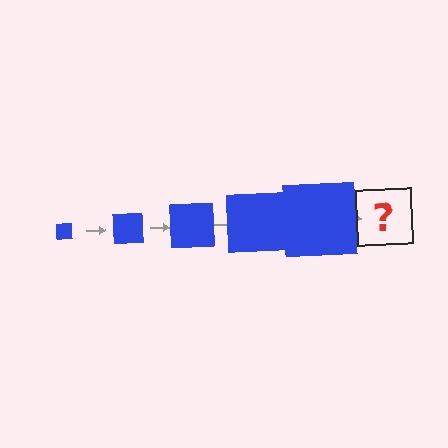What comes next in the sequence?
The next element should be a blue square, larger than the previous one.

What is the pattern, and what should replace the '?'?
The pattern is that the square gets progressively larger each step. The '?' should be a blue square, larger than the previous one.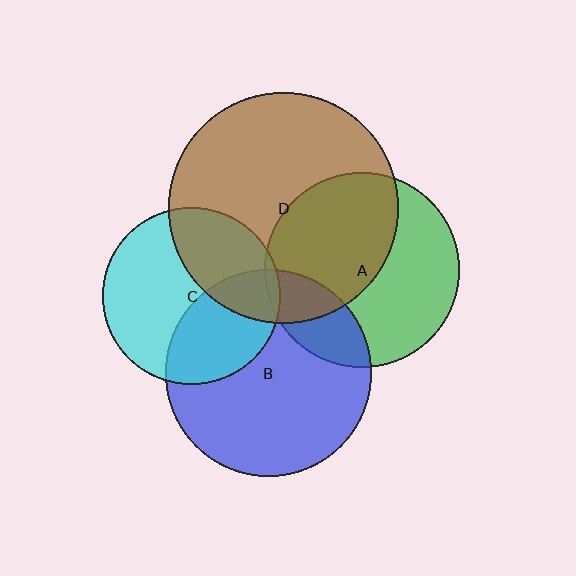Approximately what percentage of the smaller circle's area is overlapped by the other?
Approximately 5%.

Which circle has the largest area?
Circle D (brown).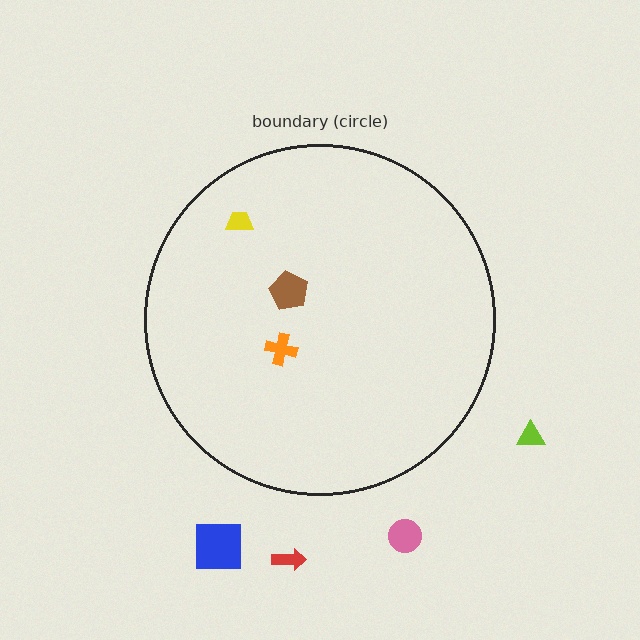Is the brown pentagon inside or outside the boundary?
Inside.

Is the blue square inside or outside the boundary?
Outside.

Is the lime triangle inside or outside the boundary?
Outside.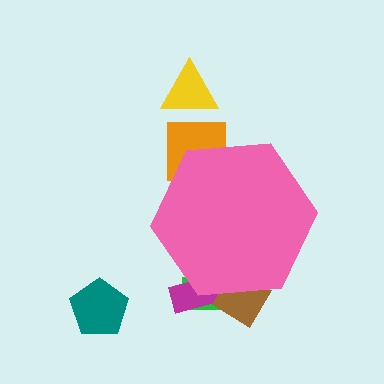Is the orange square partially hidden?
Yes, the orange square is partially hidden behind the pink hexagon.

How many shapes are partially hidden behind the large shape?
4 shapes are partially hidden.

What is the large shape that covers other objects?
A pink hexagon.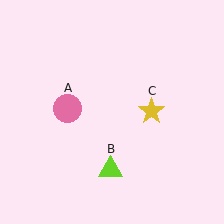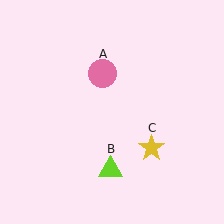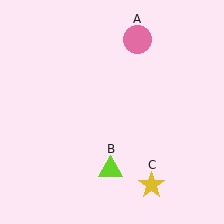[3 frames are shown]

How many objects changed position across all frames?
2 objects changed position: pink circle (object A), yellow star (object C).